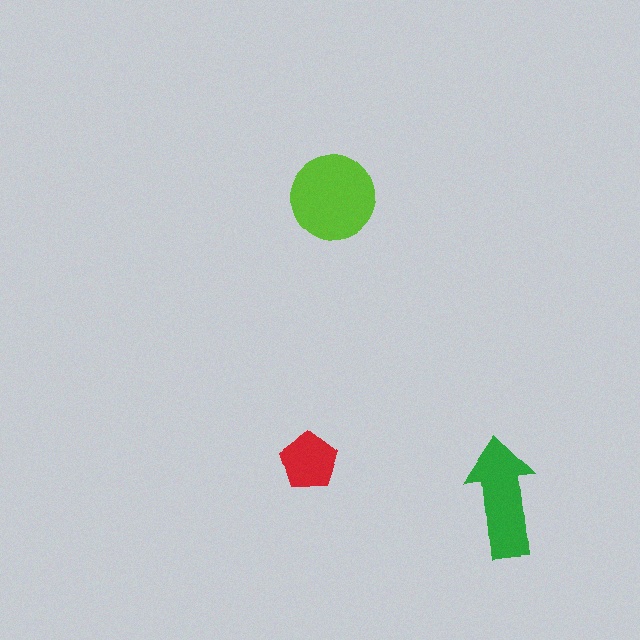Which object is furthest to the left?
The red pentagon is leftmost.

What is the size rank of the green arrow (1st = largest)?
2nd.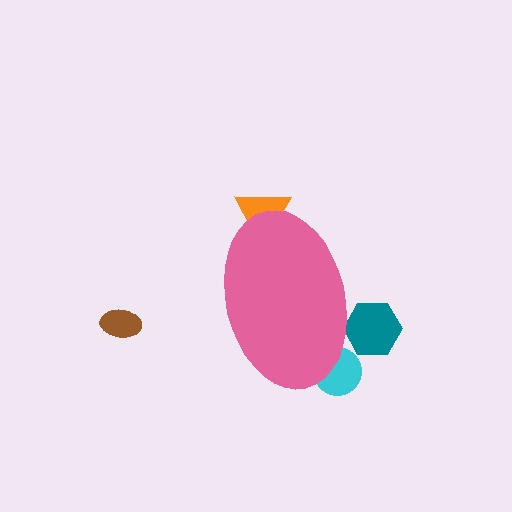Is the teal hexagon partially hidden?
Yes, the teal hexagon is partially hidden behind the pink ellipse.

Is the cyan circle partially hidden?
Yes, the cyan circle is partially hidden behind the pink ellipse.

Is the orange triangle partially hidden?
Yes, the orange triangle is partially hidden behind the pink ellipse.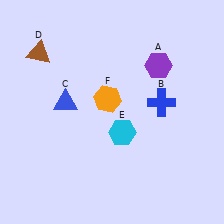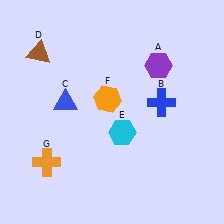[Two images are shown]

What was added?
An orange cross (G) was added in Image 2.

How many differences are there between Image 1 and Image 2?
There is 1 difference between the two images.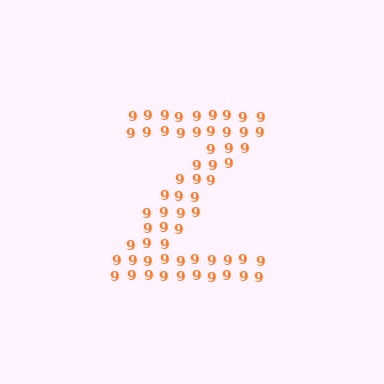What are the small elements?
The small elements are digit 9's.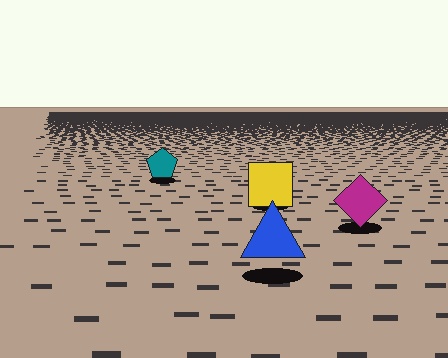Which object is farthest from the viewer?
The teal pentagon is farthest from the viewer. It appears smaller and the ground texture around it is denser.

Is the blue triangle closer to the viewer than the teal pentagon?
Yes. The blue triangle is closer — you can tell from the texture gradient: the ground texture is coarser near it.